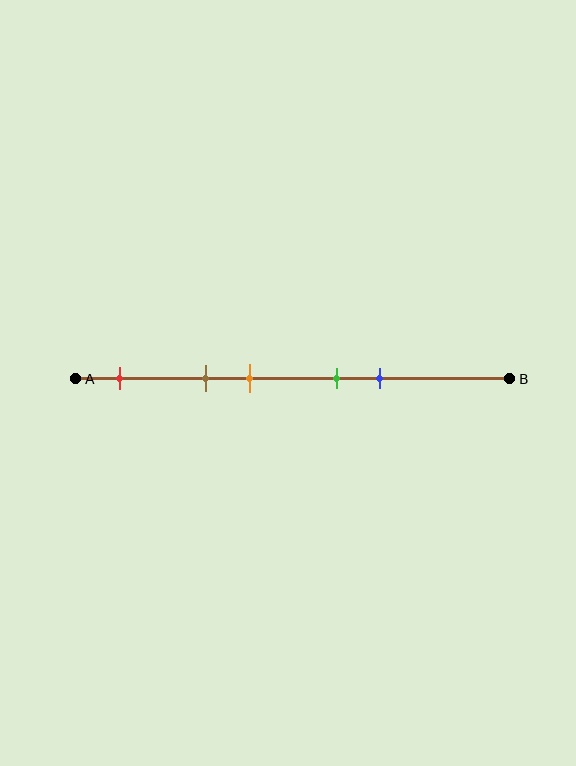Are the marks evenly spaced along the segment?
No, the marks are not evenly spaced.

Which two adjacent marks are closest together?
The green and blue marks are the closest adjacent pair.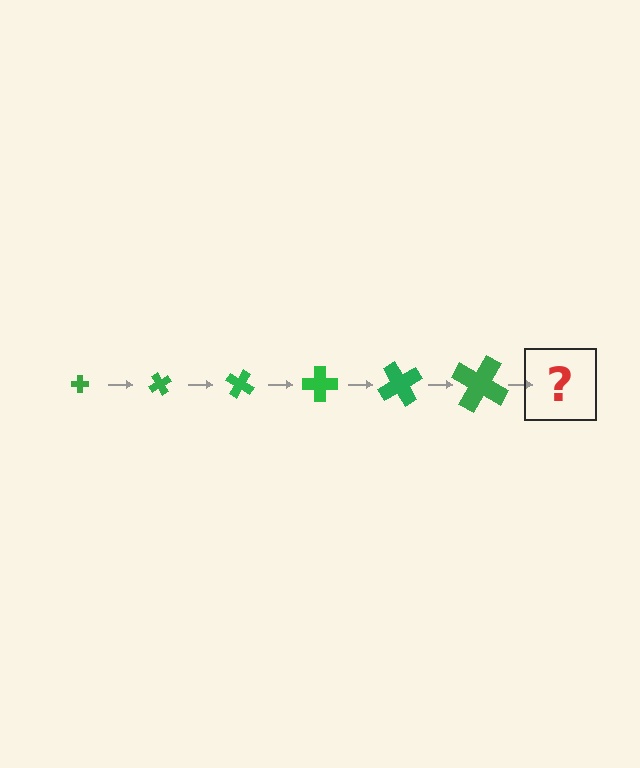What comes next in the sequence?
The next element should be a cross, larger than the previous one and rotated 360 degrees from the start.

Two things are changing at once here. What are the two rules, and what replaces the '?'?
The two rules are that the cross grows larger each step and it rotates 60 degrees each step. The '?' should be a cross, larger than the previous one and rotated 360 degrees from the start.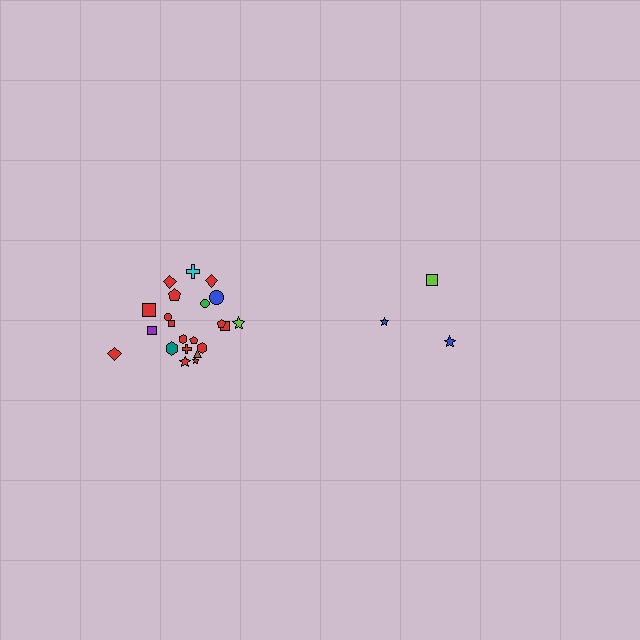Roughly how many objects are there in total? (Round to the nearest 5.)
Roughly 25 objects in total.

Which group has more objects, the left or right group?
The left group.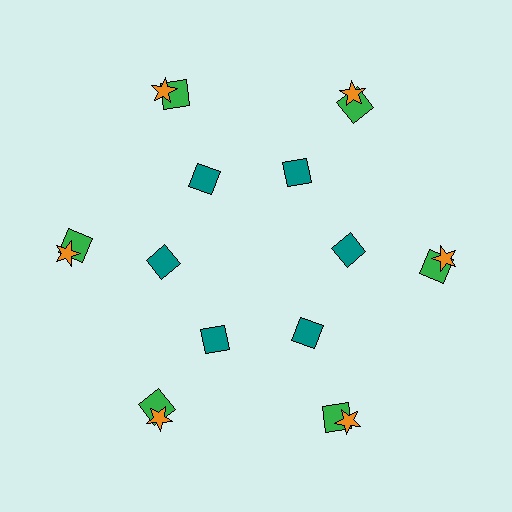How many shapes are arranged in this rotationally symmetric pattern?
There are 18 shapes, arranged in 6 groups of 3.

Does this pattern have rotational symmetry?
Yes, this pattern has 6-fold rotational symmetry. It looks the same after rotating 60 degrees around the center.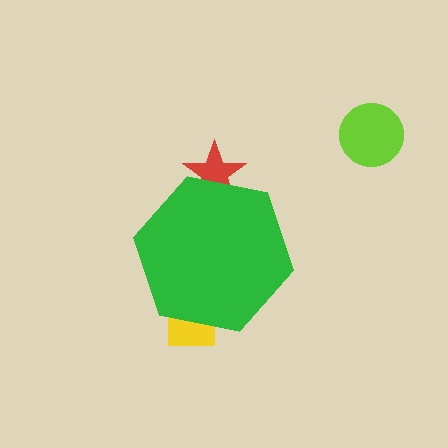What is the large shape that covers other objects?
A green hexagon.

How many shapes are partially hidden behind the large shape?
2 shapes are partially hidden.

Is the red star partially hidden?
Yes, the red star is partially hidden behind the green hexagon.